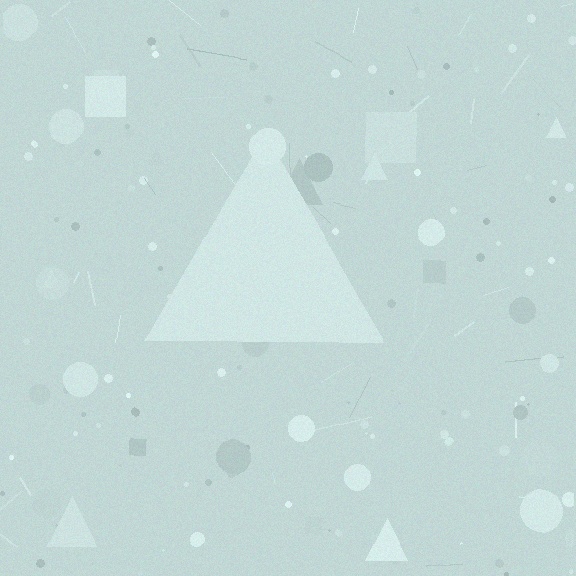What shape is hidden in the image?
A triangle is hidden in the image.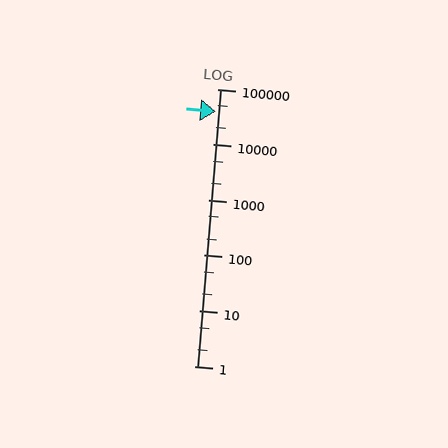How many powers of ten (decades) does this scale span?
The scale spans 5 decades, from 1 to 100000.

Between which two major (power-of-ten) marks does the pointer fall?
The pointer is between 10000 and 100000.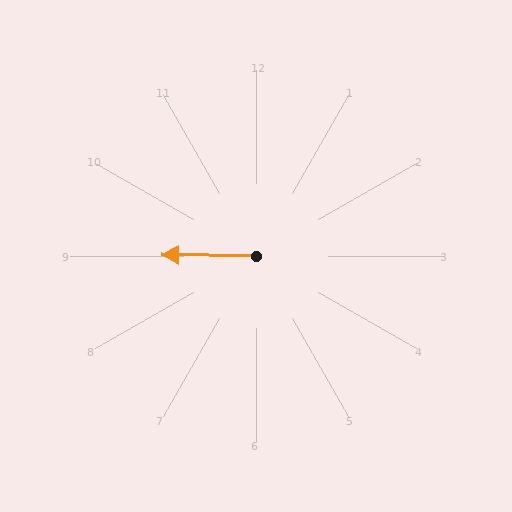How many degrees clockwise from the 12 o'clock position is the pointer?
Approximately 271 degrees.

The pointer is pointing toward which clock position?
Roughly 9 o'clock.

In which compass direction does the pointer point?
West.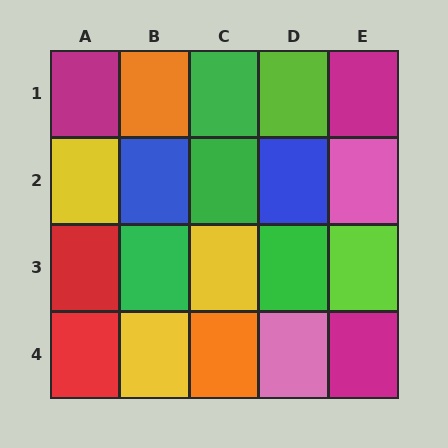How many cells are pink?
2 cells are pink.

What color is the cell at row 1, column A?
Magenta.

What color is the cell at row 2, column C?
Green.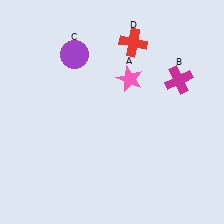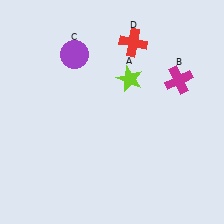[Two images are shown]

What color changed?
The star (A) changed from pink in Image 1 to lime in Image 2.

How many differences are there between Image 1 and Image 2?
There is 1 difference between the two images.